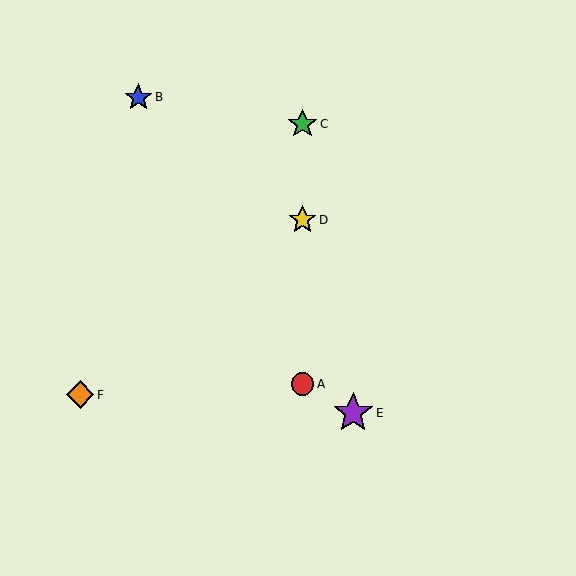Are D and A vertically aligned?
Yes, both are at x≈302.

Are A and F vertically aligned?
No, A is at x≈302 and F is at x≈80.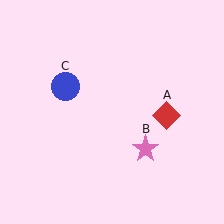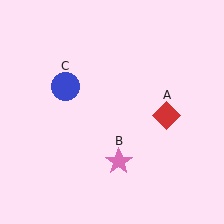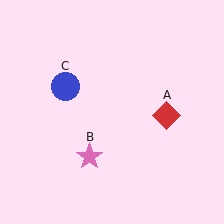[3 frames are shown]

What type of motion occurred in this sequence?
The pink star (object B) rotated clockwise around the center of the scene.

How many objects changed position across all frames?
1 object changed position: pink star (object B).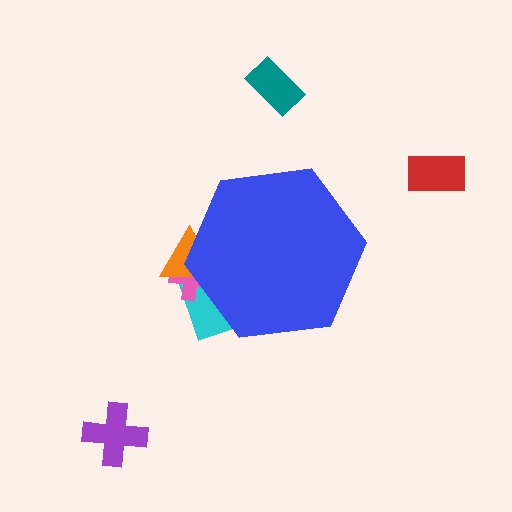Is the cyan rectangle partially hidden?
Yes, the cyan rectangle is partially hidden behind the blue hexagon.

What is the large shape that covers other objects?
A blue hexagon.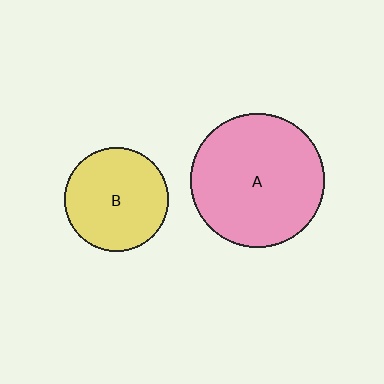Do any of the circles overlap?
No, none of the circles overlap.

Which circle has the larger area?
Circle A (pink).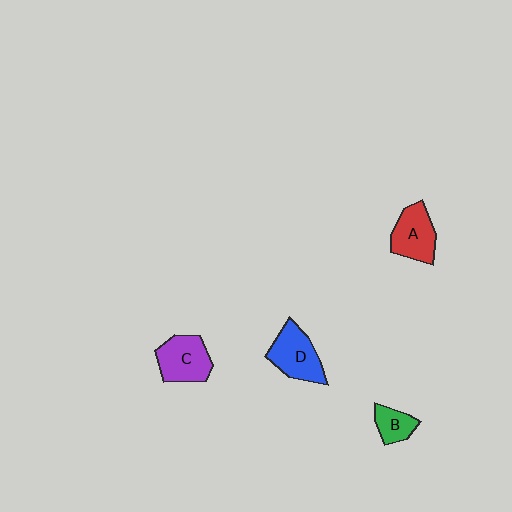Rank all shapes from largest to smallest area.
From largest to smallest: D (blue), C (purple), A (red), B (green).